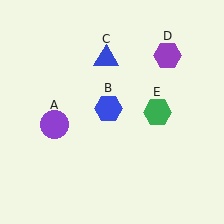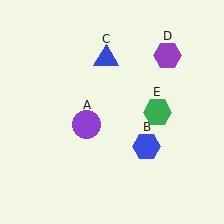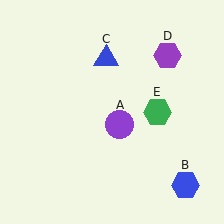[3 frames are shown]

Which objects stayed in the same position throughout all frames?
Blue triangle (object C) and purple hexagon (object D) and green hexagon (object E) remained stationary.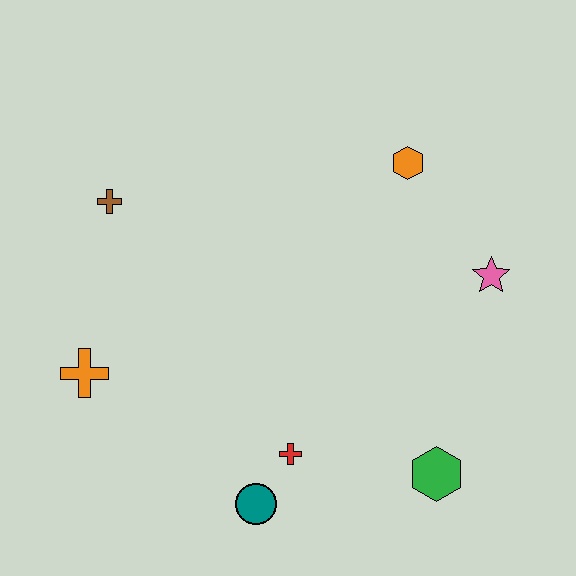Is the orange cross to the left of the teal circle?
Yes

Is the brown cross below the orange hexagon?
Yes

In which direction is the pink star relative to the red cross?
The pink star is to the right of the red cross.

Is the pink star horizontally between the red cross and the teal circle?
No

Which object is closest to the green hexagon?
The red cross is closest to the green hexagon.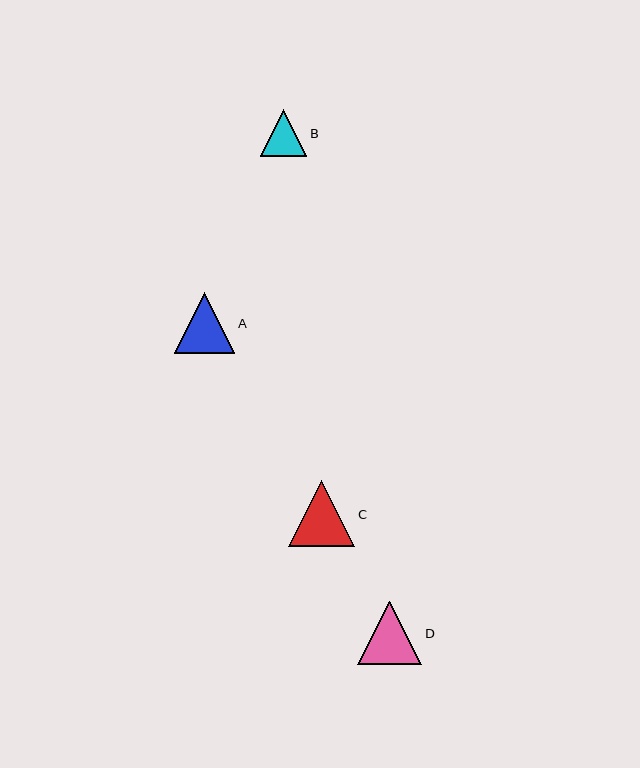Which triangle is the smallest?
Triangle B is the smallest with a size of approximately 47 pixels.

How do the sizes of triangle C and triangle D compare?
Triangle C and triangle D are approximately the same size.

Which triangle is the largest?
Triangle C is the largest with a size of approximately 66 pixels.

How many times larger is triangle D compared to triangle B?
Triangle D is approximately 1.4 times the size of triangle B.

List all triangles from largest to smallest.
From largest to smallest: C, D, A, B.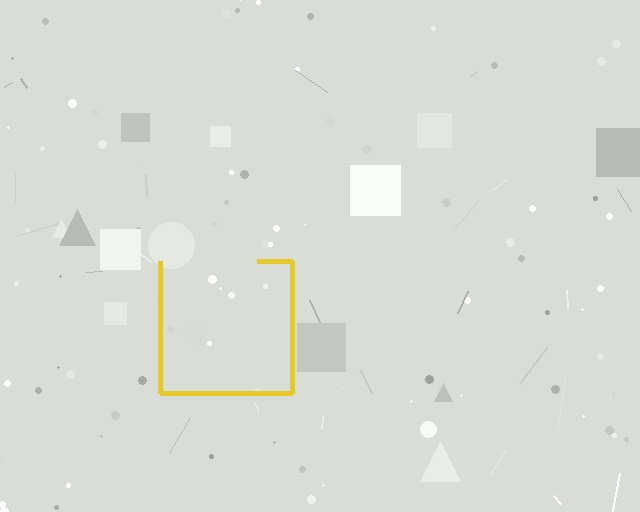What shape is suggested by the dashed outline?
The dashed outline suggests a square.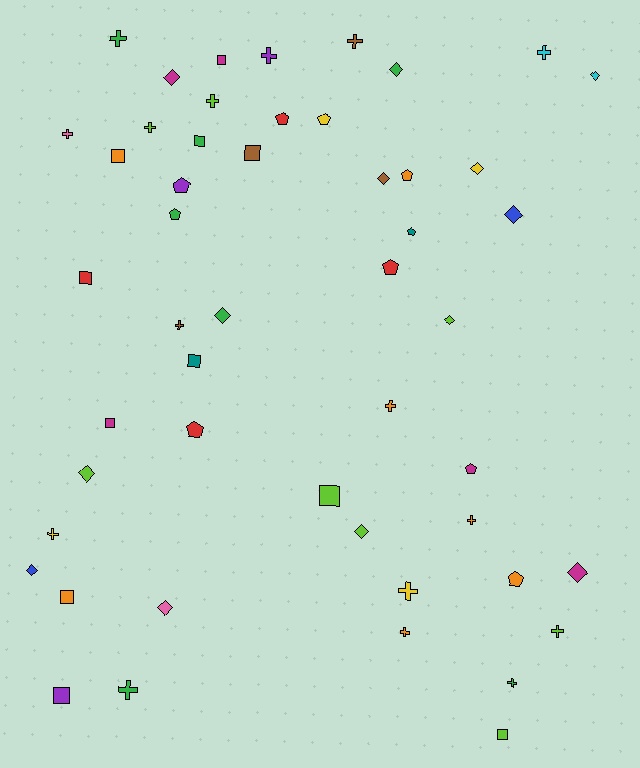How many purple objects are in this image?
There are 3 purple objects.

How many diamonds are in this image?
There are 13 diamonds.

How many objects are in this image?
There are 50 objects.